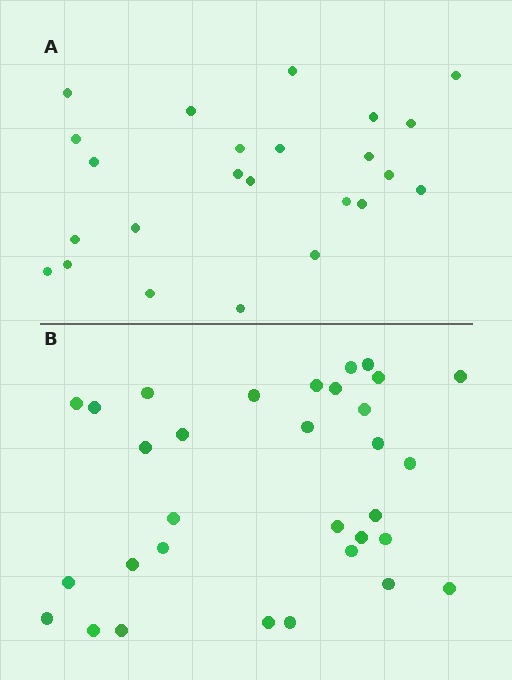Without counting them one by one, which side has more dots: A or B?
Region B (the bottom region) has more dots.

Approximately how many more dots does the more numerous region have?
Region B has roughly 8 or so more dots than region A.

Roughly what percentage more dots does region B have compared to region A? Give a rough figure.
About 35% more.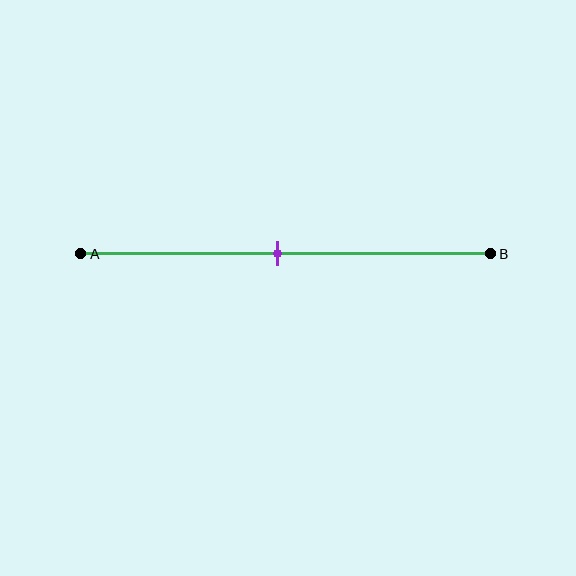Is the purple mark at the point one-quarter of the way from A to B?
No, the mark is at about 50% from A, not at the 25% one-quarter point.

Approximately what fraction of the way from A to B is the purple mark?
The purple mark is approximately 50% of the way from A to B.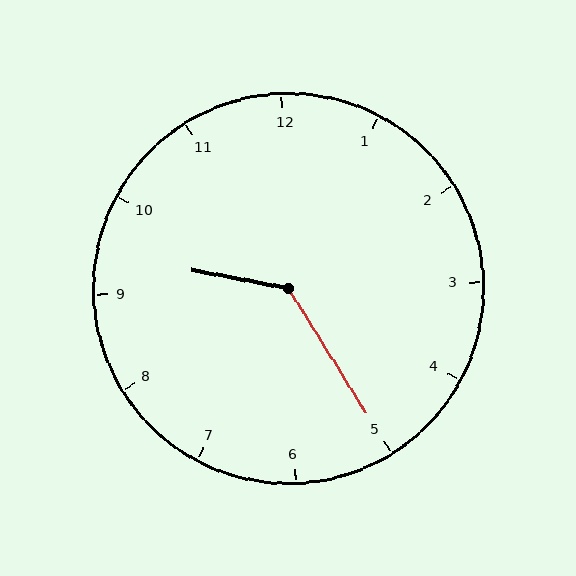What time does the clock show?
9:25.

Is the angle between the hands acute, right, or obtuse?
It is obtuse.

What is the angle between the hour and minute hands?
Approximately 132 degrees.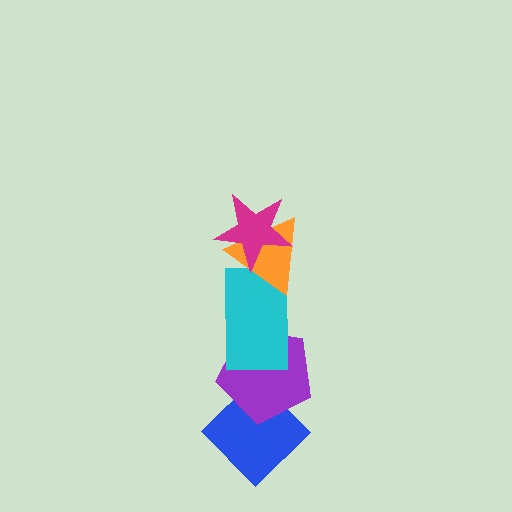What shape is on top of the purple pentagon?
The cyan rectangle is on top of the purple pentagon.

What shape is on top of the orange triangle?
The magenta star is on top of the orange triangle.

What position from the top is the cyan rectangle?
The cyan rectangle is 3rd from the top.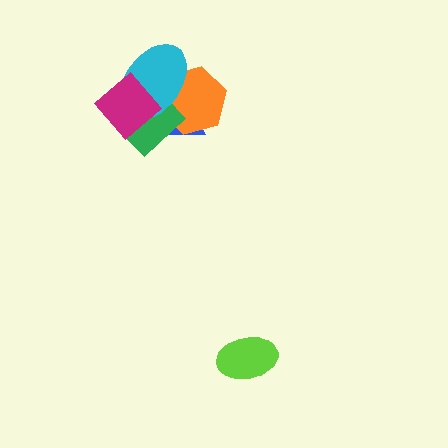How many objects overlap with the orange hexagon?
3 objects overlap with the orange hexagon.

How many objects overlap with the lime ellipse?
0 objects overlap with the lime ellipse.